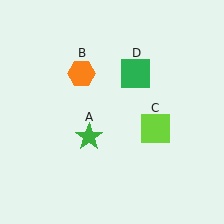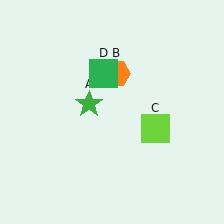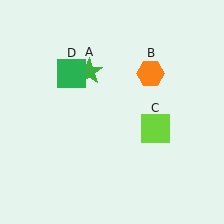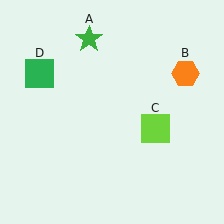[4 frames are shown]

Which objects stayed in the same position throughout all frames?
Lime square (object C) remained stationary.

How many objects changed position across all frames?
3 objects changed position: green star (object A), orange hexagon (object B), green square (object D).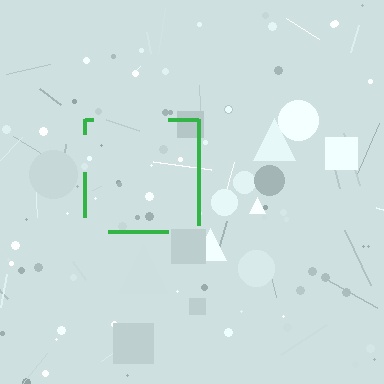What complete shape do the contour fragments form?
The contour fragments form a square.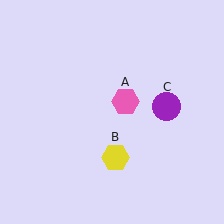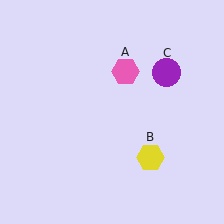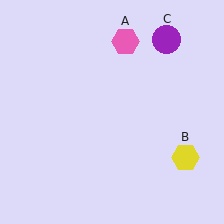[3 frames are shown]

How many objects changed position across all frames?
3 objects changed position: pink hexagon (object A), yellow hexagon (object B), purple circle (object C).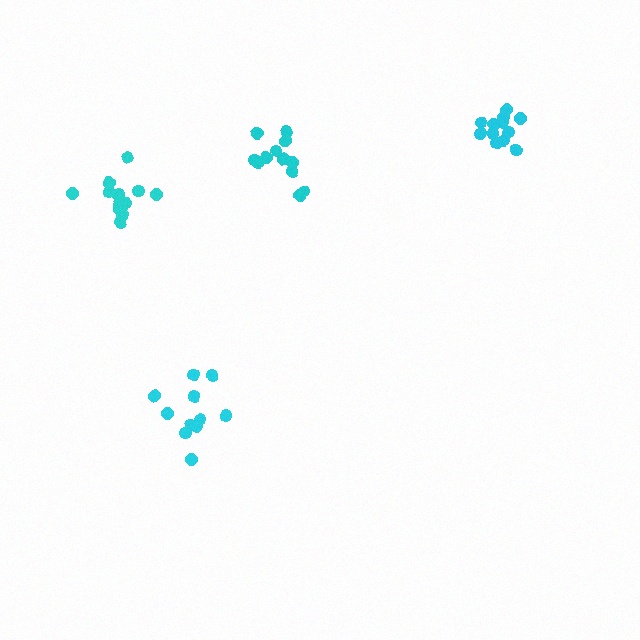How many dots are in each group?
Group 1: 11 dots, Group 2: 12 dots, Group 3: 12 dots, Group 4: 14 dots (49 total).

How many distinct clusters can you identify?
There are 4 distinct clusters.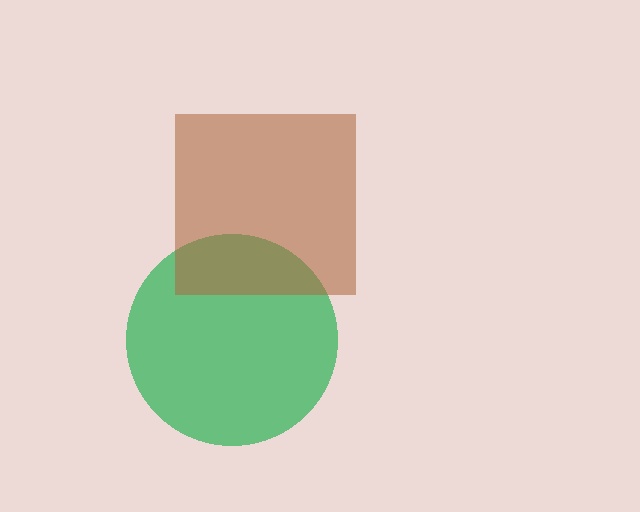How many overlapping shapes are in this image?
There are 2 overlapping shapes in the image.